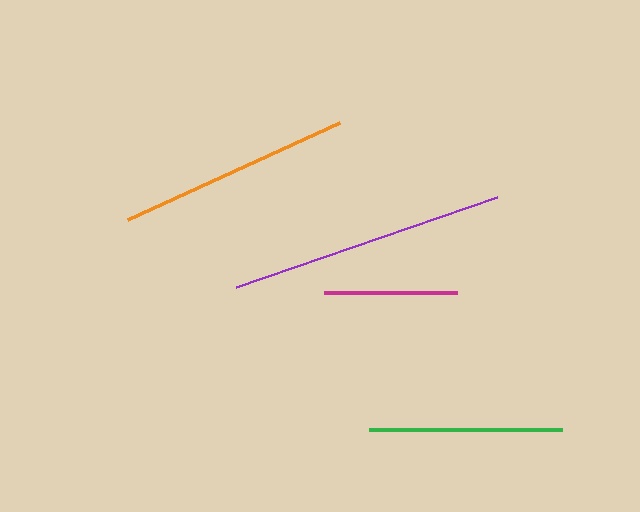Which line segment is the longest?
The purple line is the longest at approximately 276 pixels.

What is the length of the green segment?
The green segment is approximately 192 pixels long.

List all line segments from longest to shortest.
From longest to shortest: purple, orange, green, magenta.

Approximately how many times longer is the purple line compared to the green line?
The purple line is approximately 1.4 times the length of the green line.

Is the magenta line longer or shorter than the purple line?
The purple line is longer than the magenta line.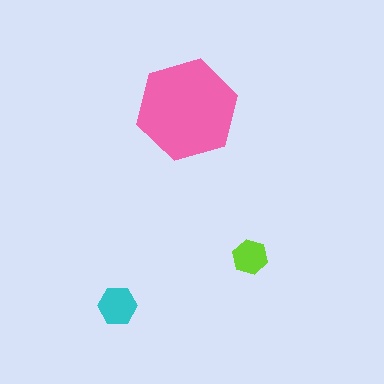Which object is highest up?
The pink hexagon is topmost.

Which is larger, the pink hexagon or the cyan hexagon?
The pink one.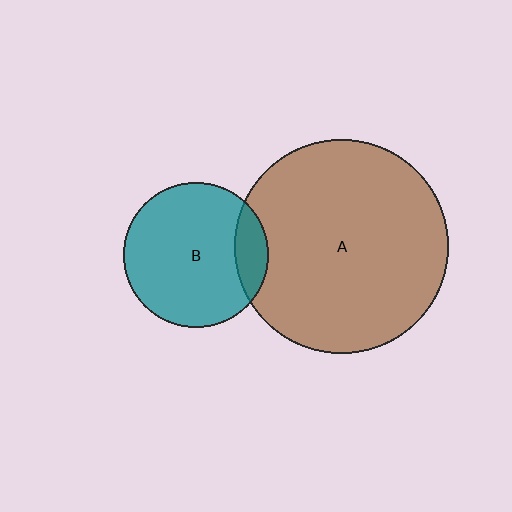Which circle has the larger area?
Circle A (brown).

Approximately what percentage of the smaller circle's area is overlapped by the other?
Approximately 15%.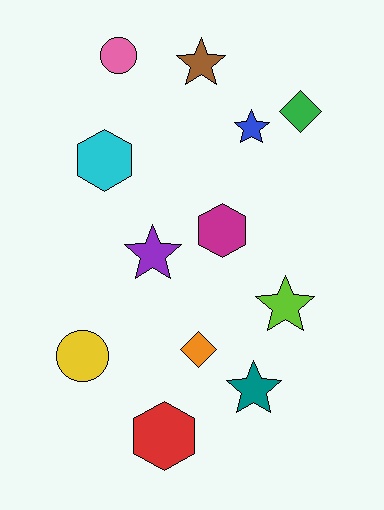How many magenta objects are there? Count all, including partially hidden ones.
There is 1 magenta object.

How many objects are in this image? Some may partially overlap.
There are 12 objects.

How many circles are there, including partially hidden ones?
There are 2 circles.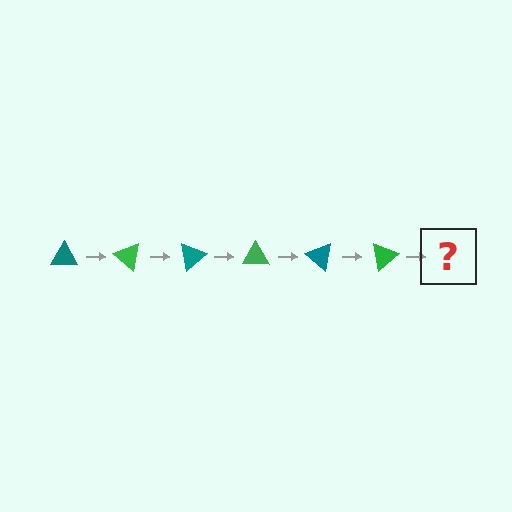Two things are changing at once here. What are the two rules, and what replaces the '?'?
The two rules are that it rotates 40 degrees each step and the color cycles through teal and green. The '?' should be a teal triangle, rotated 240 degrees from the start.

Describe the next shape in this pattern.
It should be a teal triangle, rotated 240 degrees from the start.